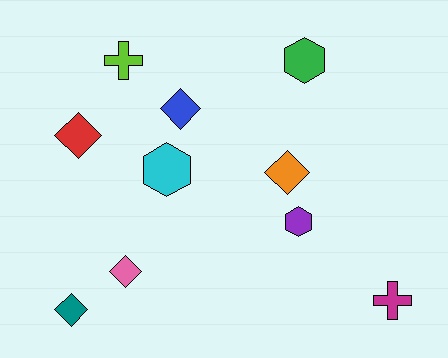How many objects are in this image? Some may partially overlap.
There are 10 objects.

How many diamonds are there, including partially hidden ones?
There are 5 diamonds.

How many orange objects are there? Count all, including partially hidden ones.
There is 1 orange object.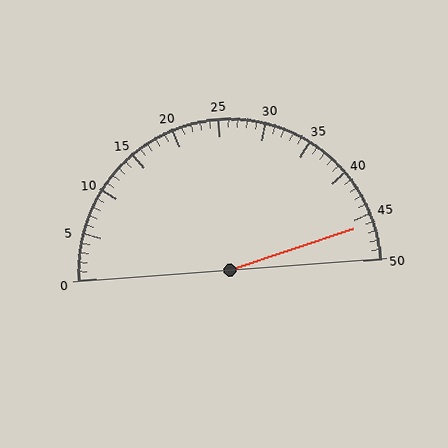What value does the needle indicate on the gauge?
The needle indicates approximately 46.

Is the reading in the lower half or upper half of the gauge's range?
The reading is in the upper half of the range (0 to 50).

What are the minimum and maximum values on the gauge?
The gauge ranges from 0 to 50.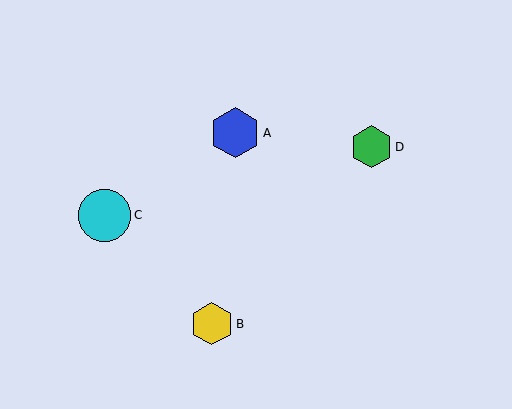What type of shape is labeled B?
Shape B is a yellow hexagon.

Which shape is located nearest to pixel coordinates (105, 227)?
The cyan circle (labeled C) at (105, 215) is nearest to that location.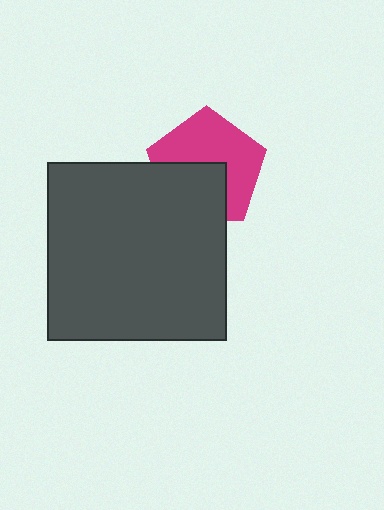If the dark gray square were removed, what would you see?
You would see the complete magenta pentagon.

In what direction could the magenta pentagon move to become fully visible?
The magenta pentagon could move up. That would shift it out from behind the dark gray square entirely.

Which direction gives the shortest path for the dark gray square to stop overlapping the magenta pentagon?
Moving down gives the shortest separation.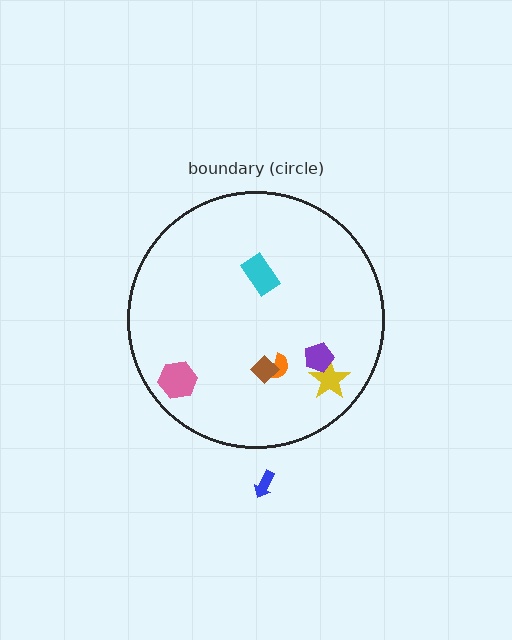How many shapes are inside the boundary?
6 inside, 1 outside.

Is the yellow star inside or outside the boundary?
Inside.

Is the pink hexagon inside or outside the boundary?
Inside.